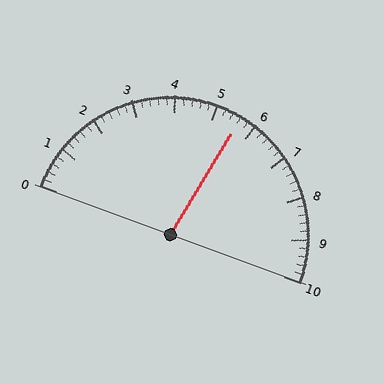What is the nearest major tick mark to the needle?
The nearest major tick mark is 6.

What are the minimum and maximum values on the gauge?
The gauge ranges from 0 to 10.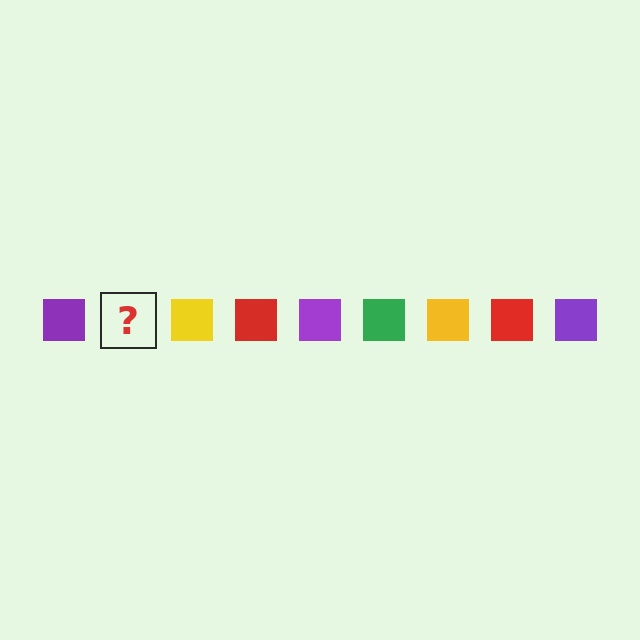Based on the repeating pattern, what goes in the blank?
The blank should be a green square.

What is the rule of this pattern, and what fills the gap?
The rule is that the pattern cycles through purple, green, yellow, red squares. The gap should be filled with a green square.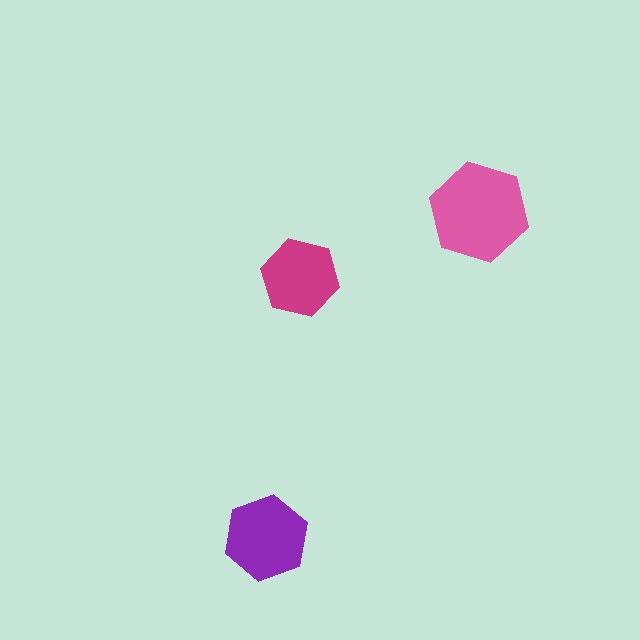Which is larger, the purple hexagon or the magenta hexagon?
The purple one.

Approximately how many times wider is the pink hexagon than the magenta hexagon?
About 1.5 times wider.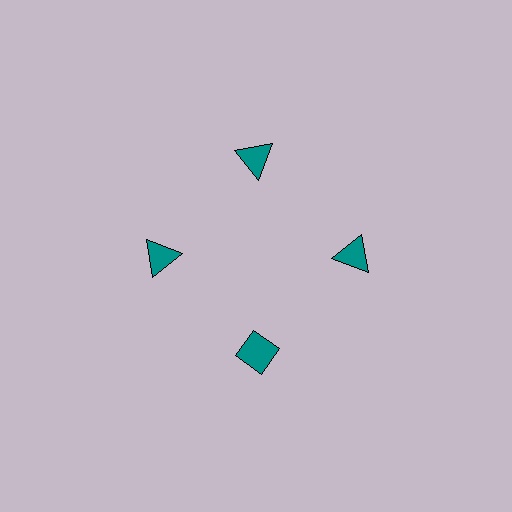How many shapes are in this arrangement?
There are 4 shapes arranged in a ring pattern.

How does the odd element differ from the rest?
It has a different shape: diamond instead of triangle.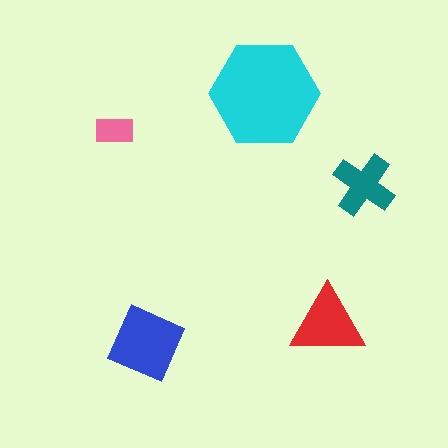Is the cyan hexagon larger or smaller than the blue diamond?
Larger.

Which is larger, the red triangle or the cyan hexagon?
The cyan hexagon.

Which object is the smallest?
The pink rectangle.